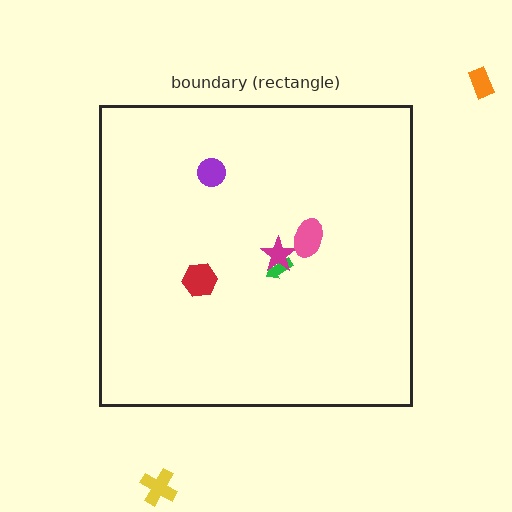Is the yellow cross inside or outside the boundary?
Outside.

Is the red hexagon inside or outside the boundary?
Inside.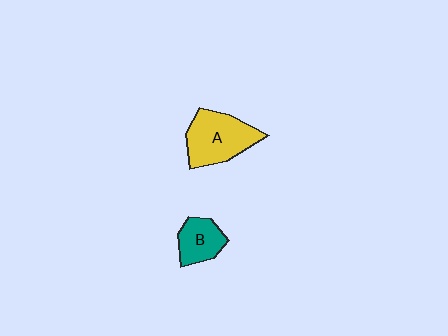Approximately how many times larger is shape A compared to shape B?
Approximately 1.7 times.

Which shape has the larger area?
Shape A (yellow).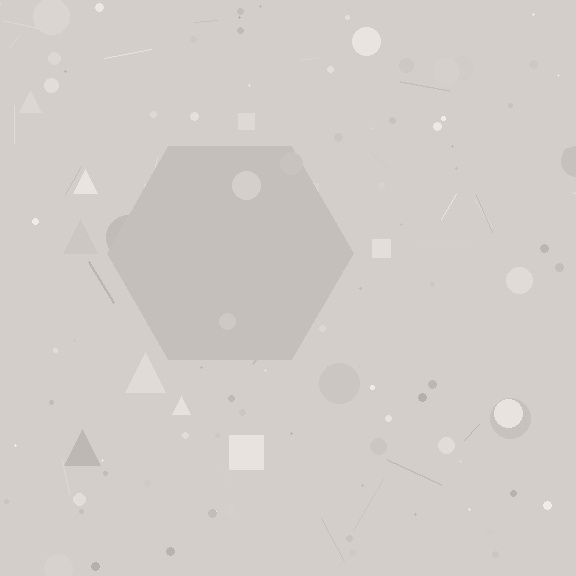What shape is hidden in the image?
A hexagon is hidden in the image.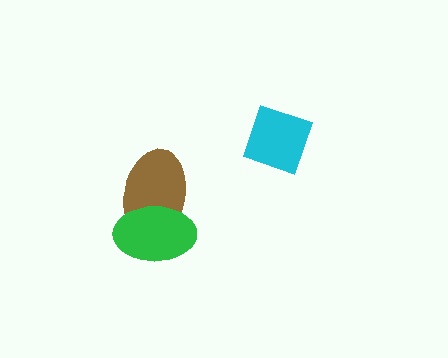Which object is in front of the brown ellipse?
The green ellipse is in front of the brown ellipse.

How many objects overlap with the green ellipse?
1 object overlaps with the green ellipse.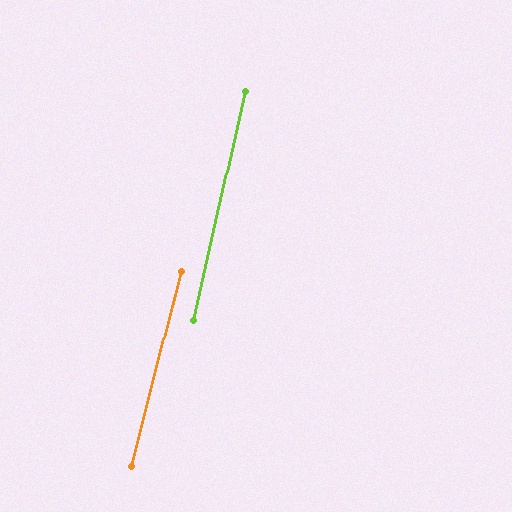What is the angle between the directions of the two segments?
Approximately 2 degrees.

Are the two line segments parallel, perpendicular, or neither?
Parallel — their directions differ by only 1.7°.